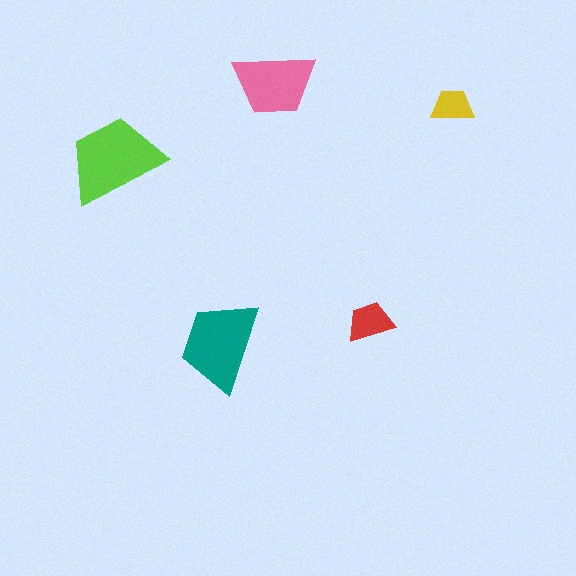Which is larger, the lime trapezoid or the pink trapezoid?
The lime one.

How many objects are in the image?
There are 5 objects in the image.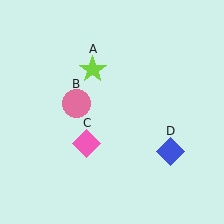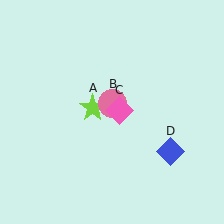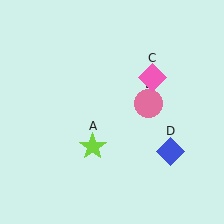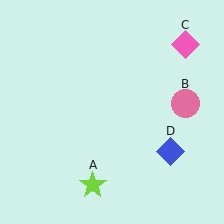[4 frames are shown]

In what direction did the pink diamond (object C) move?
The pink diamond (object C) moved up and to the right.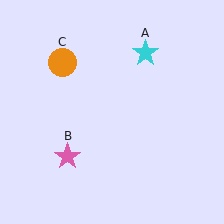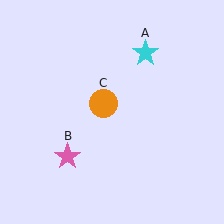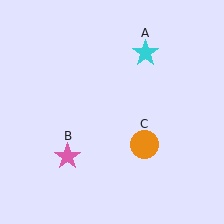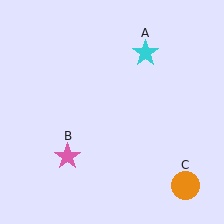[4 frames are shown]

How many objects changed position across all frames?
1 object changed position: orange circle (object C).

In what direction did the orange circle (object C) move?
The orange circle (object C) moved down and to the right.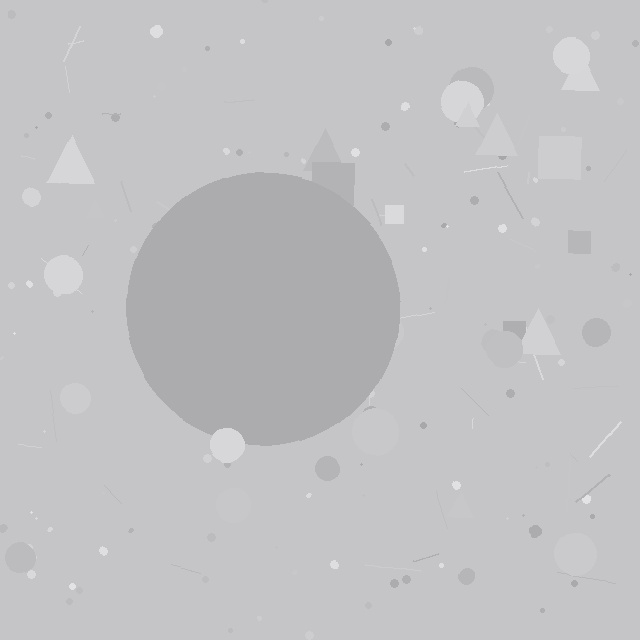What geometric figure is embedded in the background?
A circle is embedded in the background.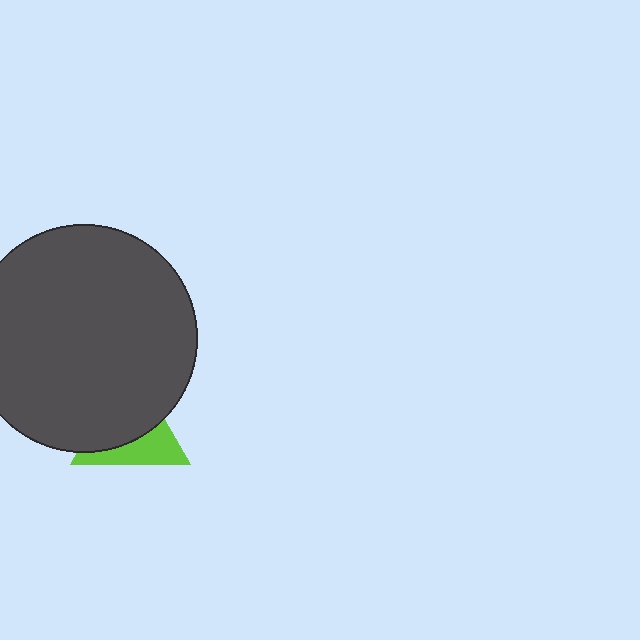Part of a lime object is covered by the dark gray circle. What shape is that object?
It is a triangle.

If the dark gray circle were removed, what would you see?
You would see the complete lime triangle.